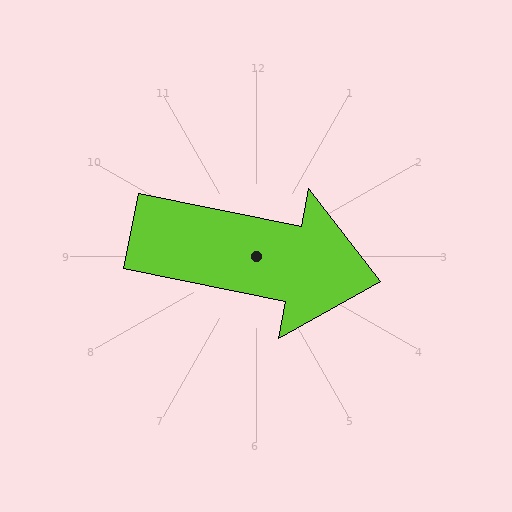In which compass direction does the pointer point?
East.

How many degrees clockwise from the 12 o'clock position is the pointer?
Approximately 101 degrees.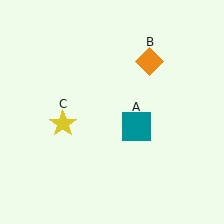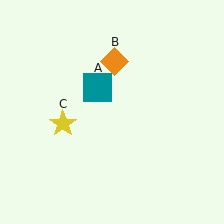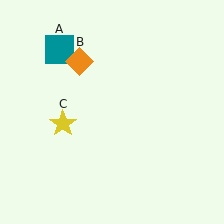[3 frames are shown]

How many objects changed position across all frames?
2 objects changed position: teal square (object A), orange diamond (object B).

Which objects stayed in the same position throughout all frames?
Yellow star (object C) remained stationary.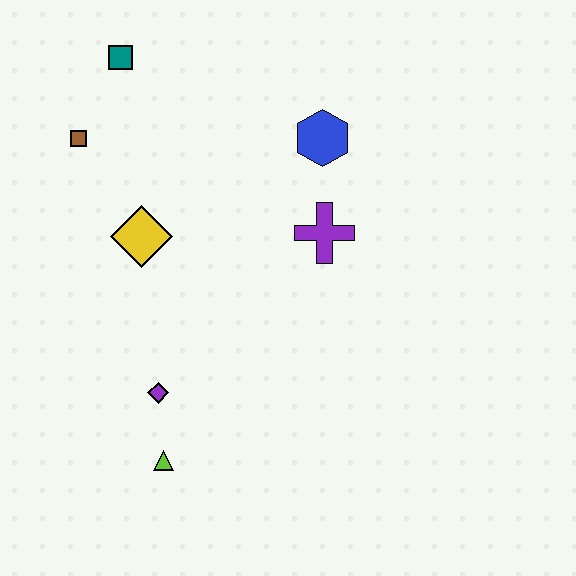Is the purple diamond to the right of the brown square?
Yes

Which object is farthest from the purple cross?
The lime triangle is farthest from the purple cross.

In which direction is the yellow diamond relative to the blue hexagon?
The yellow diamond is to the left of the blue hexagon.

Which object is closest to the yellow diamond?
The brown square is closest to the yellow diamond.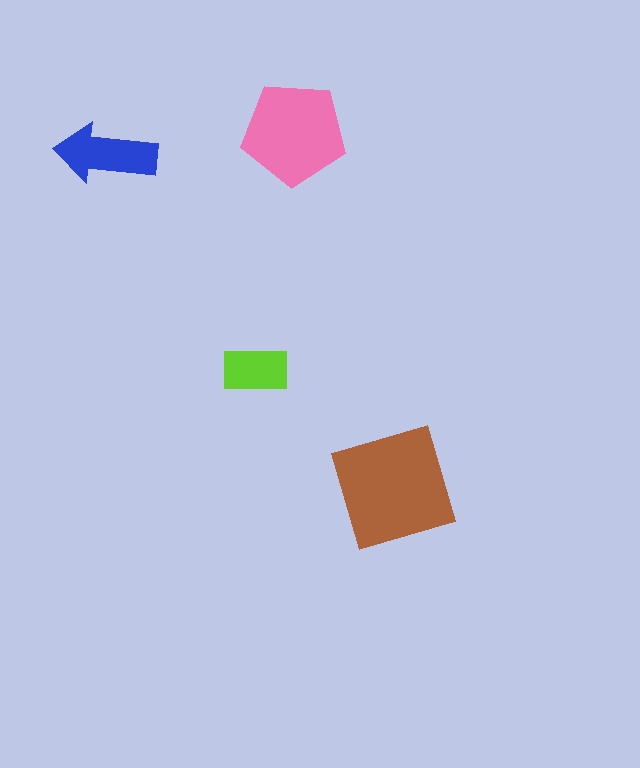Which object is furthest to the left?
The blue arrow is leftmost.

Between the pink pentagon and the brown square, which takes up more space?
The brown square.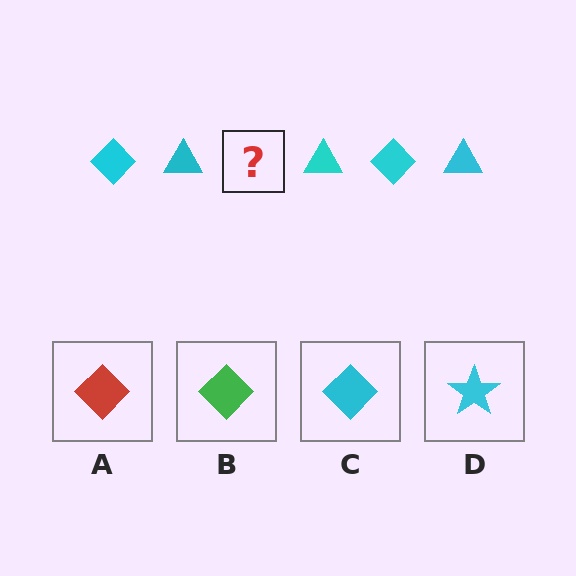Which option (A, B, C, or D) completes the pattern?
C.